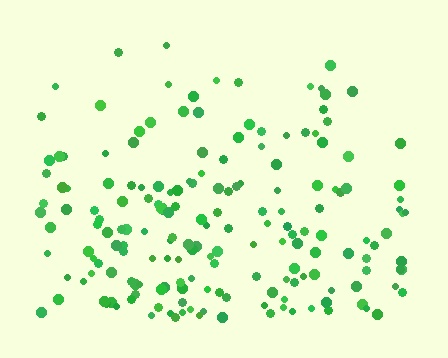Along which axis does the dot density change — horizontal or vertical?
Vertical.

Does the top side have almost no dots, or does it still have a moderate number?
Still a moderate number, just noticeably fewer than the bottom.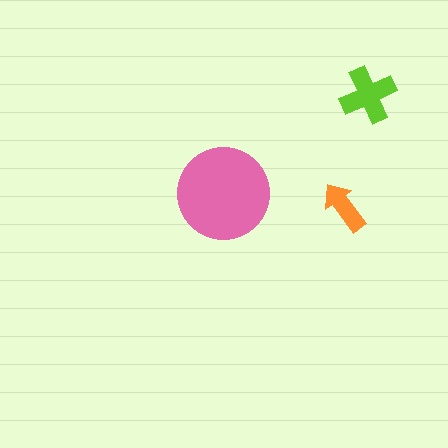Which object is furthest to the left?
The pink circle is leftmost.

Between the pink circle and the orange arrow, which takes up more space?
The pink circle.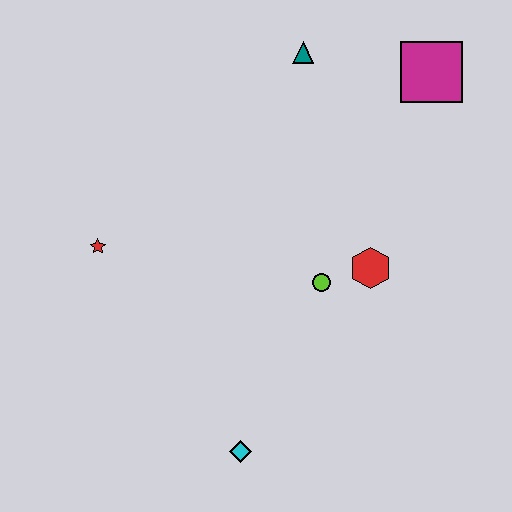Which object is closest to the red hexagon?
The lime circle is closest to the red hexagon.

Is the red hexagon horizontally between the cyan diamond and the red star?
No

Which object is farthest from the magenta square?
The cyan diamond is farthest from the magenta square.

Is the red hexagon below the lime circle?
No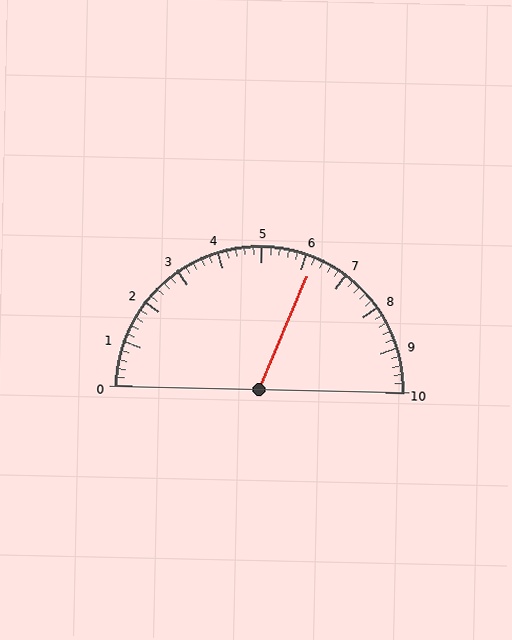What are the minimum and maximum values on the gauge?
The gauge ranges from 0 to 10.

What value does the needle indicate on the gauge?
The needle indicates approximately 6.2.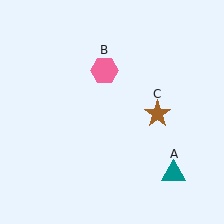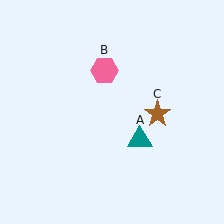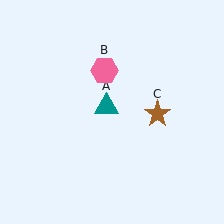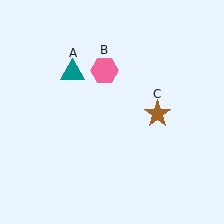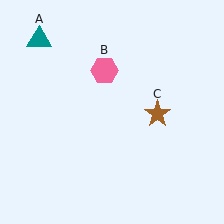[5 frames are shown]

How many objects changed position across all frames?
1 object changed position: teal triangle (object A).